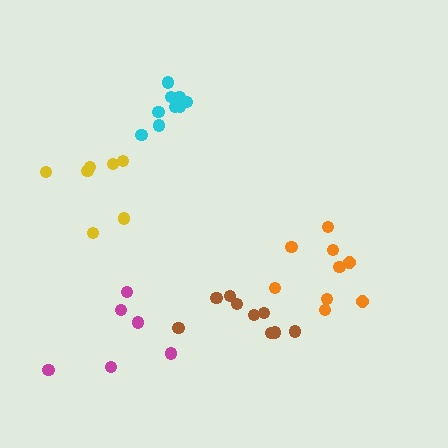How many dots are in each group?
Group 1: 9 dots, Group 2: 7 dots, Group 3: 9 dots, Group 4: 9 dots, Group 5: 6 dots (40 total).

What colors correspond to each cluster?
The clusters are colored: cyan, yellow, orange, brown, magenta.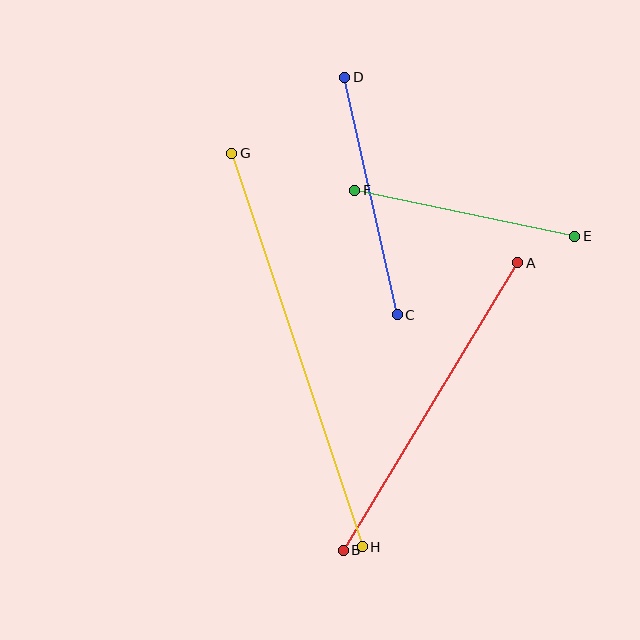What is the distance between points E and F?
The distance is approximately 225 pixels.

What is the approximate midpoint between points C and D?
The midpoint is at approximately (371, 196) pixels.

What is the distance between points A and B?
The distance is approximately 336 pixels.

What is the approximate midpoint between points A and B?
The midpoint is at approximately (430, 406) pixels.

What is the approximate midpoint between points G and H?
The midpoint is at approximately (297, 350) pixels.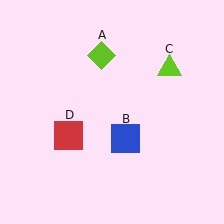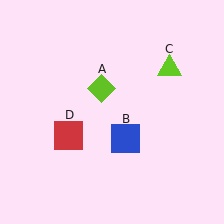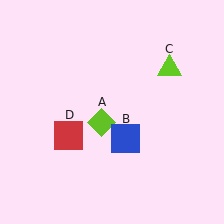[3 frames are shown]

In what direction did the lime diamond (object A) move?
The lime diamond (object A) moved down.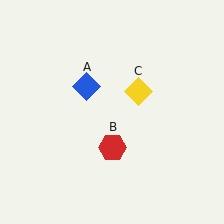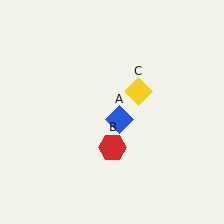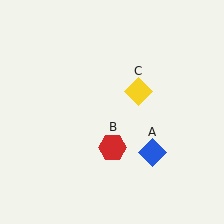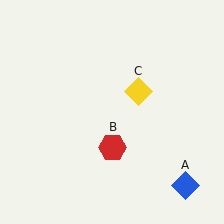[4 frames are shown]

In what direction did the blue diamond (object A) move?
The blue diamond (object A) moved down and to the right.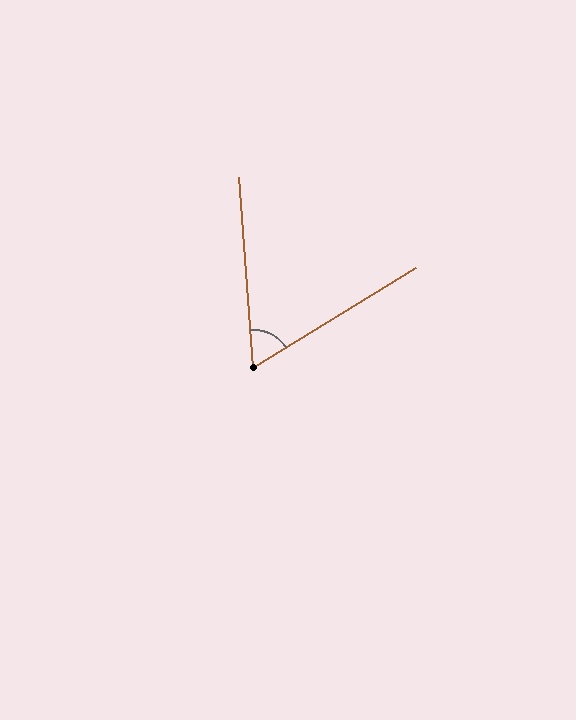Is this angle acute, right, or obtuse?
It is acute.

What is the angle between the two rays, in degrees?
Approximately 63 degrees.